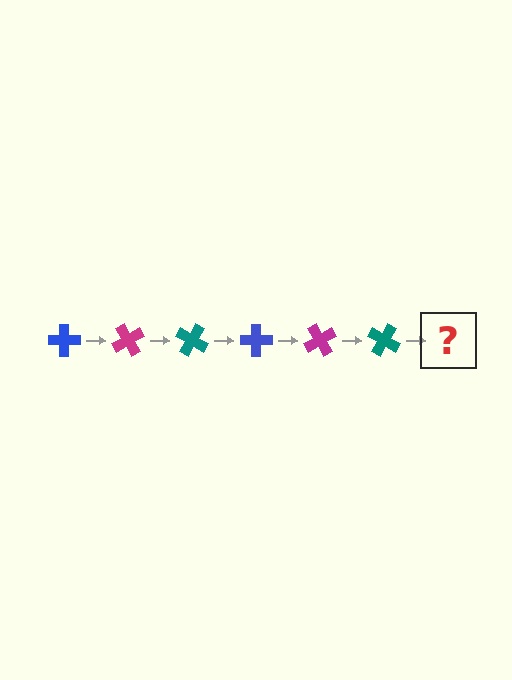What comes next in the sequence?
The next element should be a blue cross, rotated 360 degrees from the start.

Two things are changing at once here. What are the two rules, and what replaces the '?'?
The two rules are that it rotates 60 degrees each step and the color cycles through blue, magenta, and teal. The '?' should be a blue cross, rotated 360 degrees from the start.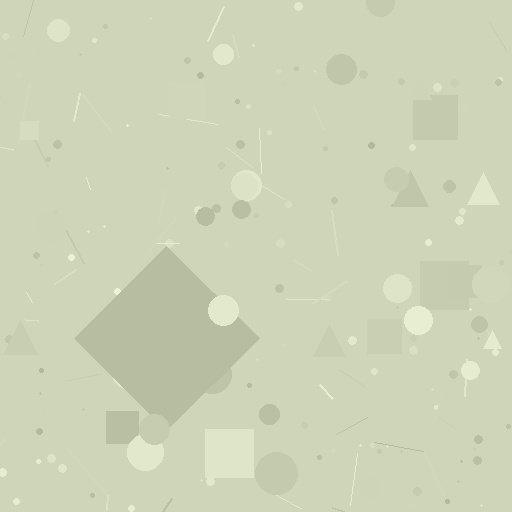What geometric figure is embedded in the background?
A diamond is embedded in the background.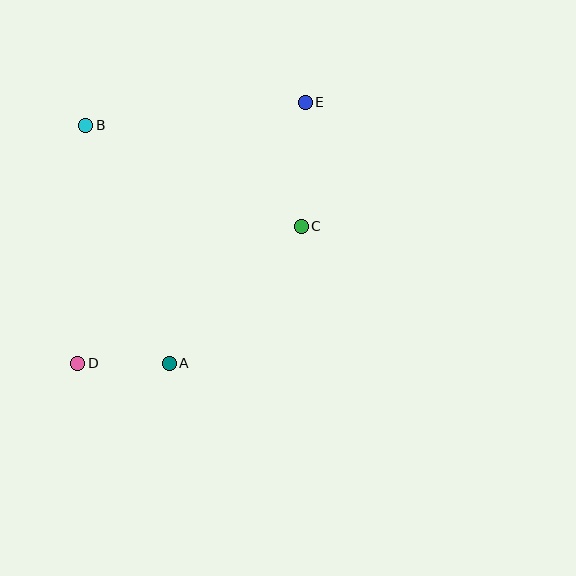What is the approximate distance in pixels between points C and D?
The distance between C and D is approximately 262 pixels.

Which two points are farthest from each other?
Points D and E are farthest from each other.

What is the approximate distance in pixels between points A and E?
The distance between A and E is approximately 294 pixels.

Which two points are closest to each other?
Points A and D are closest to each other.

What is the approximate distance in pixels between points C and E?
The distance between C and E is approximately 124 pixels.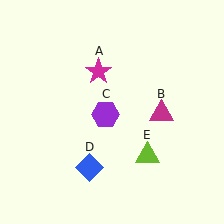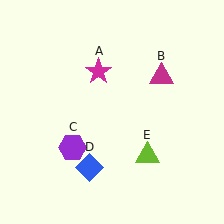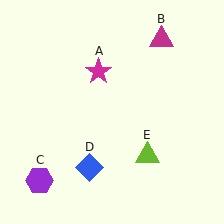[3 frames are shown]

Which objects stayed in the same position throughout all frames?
Magenta star (object A) and blue diamond (object D) and lime triangle (object E) remained stationary.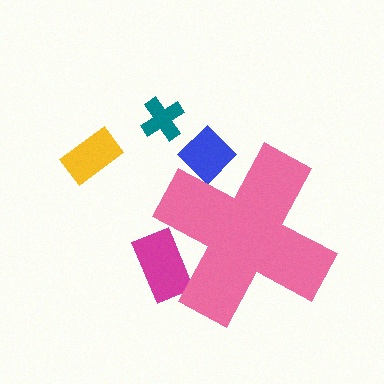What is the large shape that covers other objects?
A pink cross.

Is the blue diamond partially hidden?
Yes, the blue diamond is partially hidden behind the pink cross.